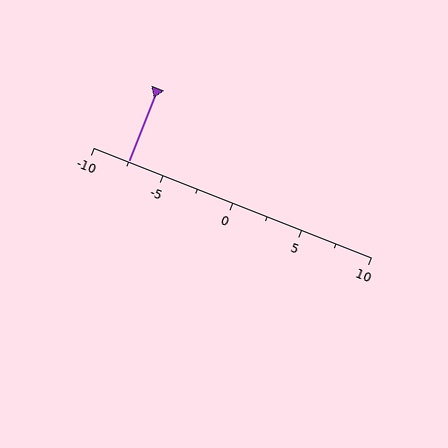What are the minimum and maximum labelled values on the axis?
The axis runs from -10 to 10.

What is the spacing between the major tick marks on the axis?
The major ticks are spaced 5 apart.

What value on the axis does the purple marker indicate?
The marker indicates approximately -7.5.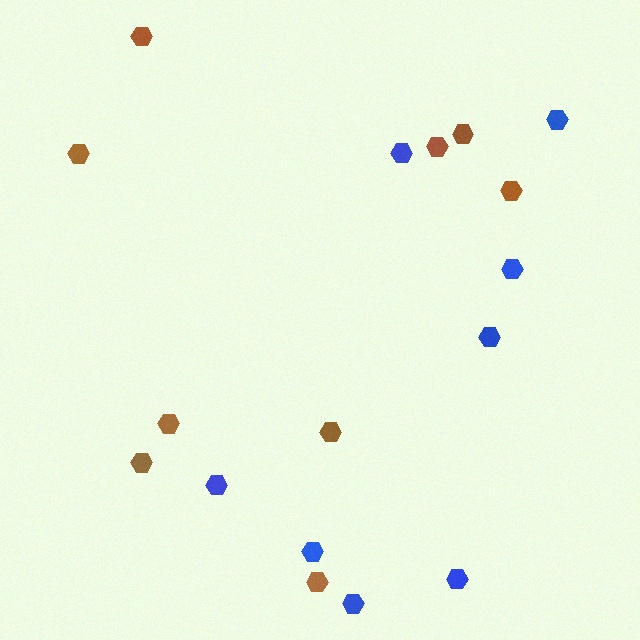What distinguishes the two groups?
There are 2 groups: one group of blue hexagons (8) and one group of brown hexagons (9).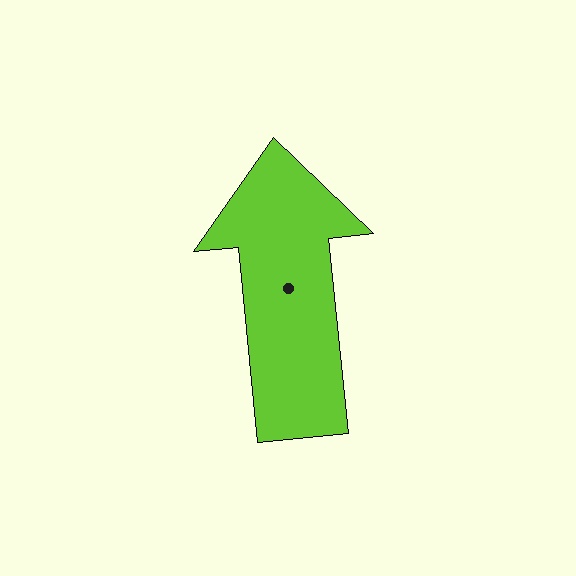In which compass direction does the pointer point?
North.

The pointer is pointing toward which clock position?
Roughly 12 o'clock.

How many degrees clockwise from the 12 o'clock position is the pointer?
Approximately 354 degrees.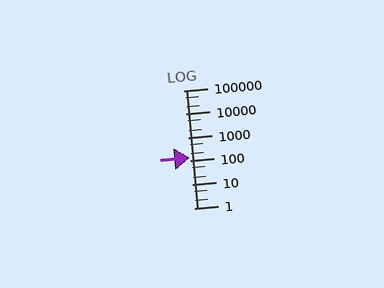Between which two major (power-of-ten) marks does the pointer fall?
The pointer is between 100 and 1000.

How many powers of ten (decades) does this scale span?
The scale spans 5 decades, from 1 to 100000.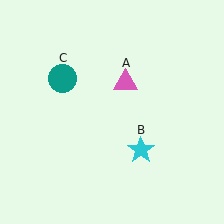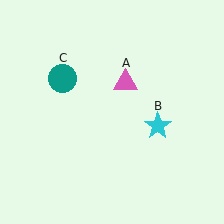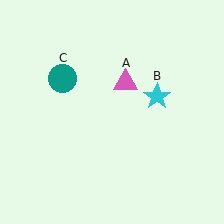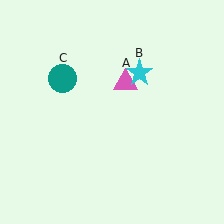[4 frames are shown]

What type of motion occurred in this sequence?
The cyan star (object B) rotated counterclockwise around the center of the scene.